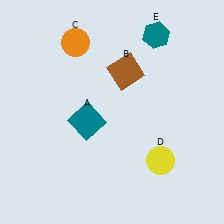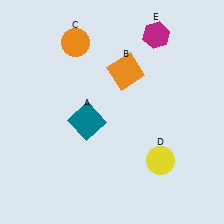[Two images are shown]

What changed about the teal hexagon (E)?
In Image 1, E is teal. In Image 2, it changed to magenta.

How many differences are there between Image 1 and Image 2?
There are 2 differences between the two images.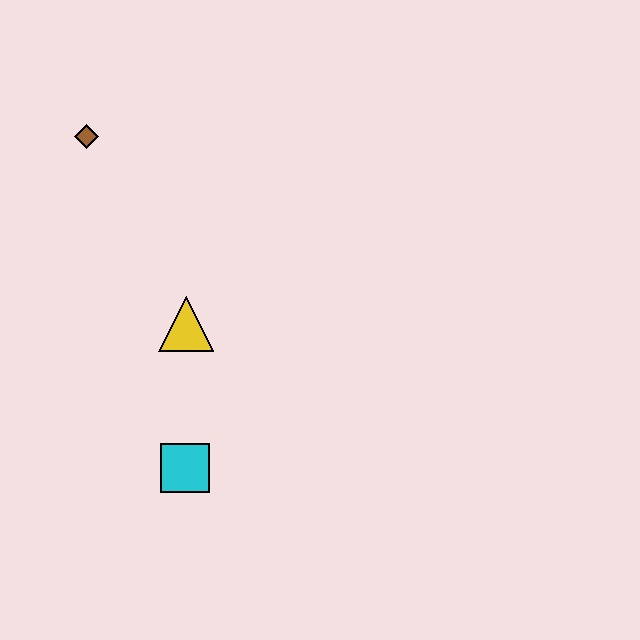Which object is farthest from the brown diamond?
The cyan square is farthest from the brown diamond.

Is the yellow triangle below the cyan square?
No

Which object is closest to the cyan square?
The yellow triangle is closest to the cyan square.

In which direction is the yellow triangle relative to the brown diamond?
The yellow triangle is below the brown diamond.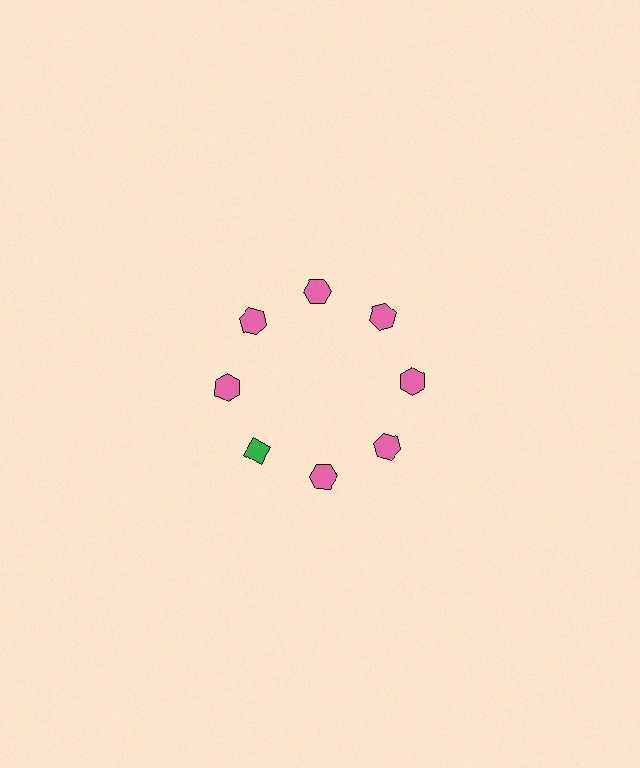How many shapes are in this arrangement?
There are 8 shapes arranged in a ring pattern.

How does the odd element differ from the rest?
It differs in both color (green instead of pink) and shape (diamond instead of hexagon).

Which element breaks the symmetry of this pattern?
The green diamond at roughly the 8 o'clock position breaks the symmetry. All other shapes are pink hexagons.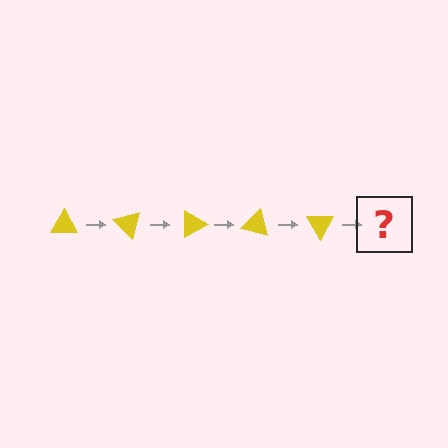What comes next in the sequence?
The next element should be a yellow triangle rotated 225 degrees.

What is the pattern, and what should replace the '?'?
The pattern is that the triangle rotates 45 degrees each step. The '?' should be a yellow triangle rotated 225 degrees.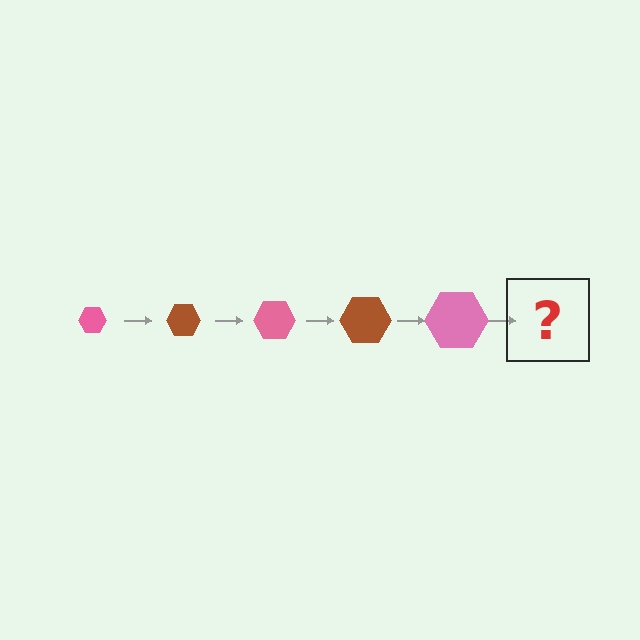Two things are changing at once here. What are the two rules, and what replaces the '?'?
The two rules are that the hexagon grows larger each step and the color cycles through pink and brown. The '?' should be a brown hexagon, larger than the previous one.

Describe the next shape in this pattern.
It should be a brown hexagon, larger than the previous one.